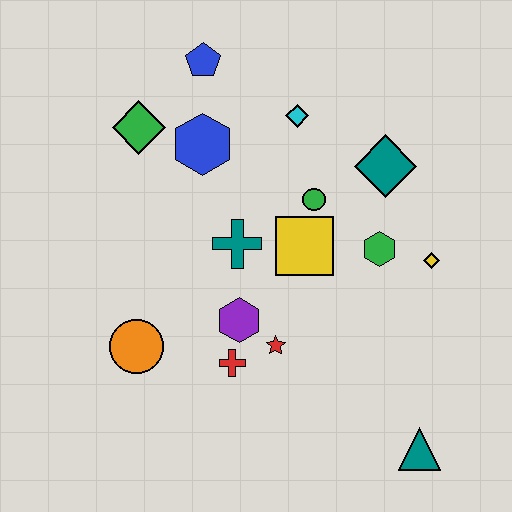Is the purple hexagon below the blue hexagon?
Yes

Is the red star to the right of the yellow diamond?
No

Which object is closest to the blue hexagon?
The green diamond is closest to the blue hexagon.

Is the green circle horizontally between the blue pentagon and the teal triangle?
Yes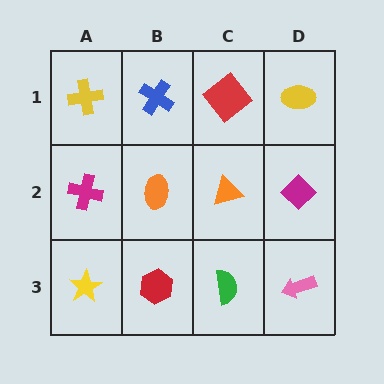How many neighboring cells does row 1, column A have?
2.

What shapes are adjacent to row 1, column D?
A magenta diamond (row 2, column D), a red diamond (row 1, column C).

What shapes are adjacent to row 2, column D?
A yellow ellipse (row 1, column D), a pink arrow (row 3, column D), an orange triangle (row 2, column C).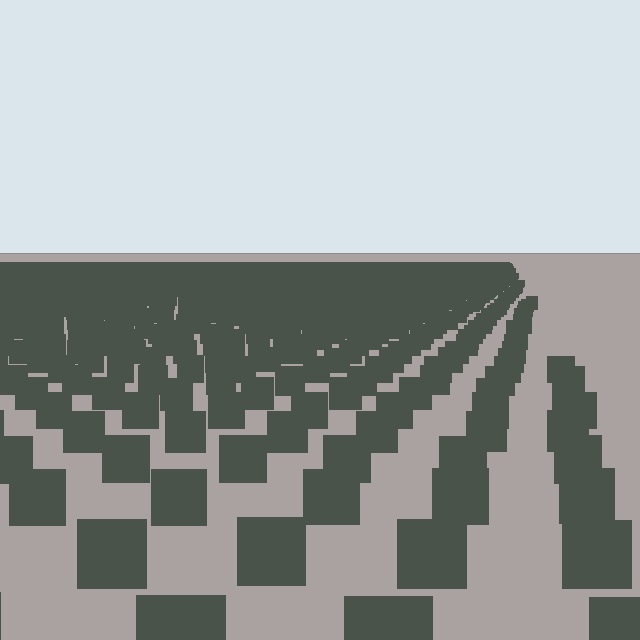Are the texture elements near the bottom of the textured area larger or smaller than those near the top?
Larger. Near the bottom, elements are closer to the viewer and appear at a bigger on-screen size.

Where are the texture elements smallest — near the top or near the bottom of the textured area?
Near the top.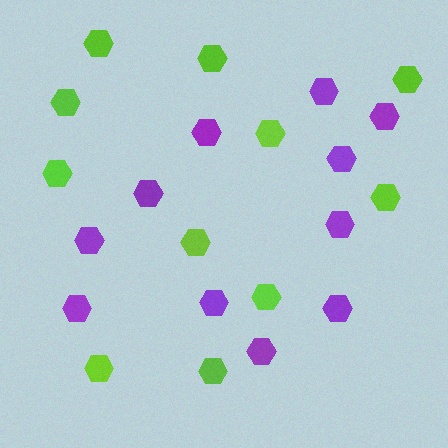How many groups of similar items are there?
There are 2 groups: one group of purple hexagons (11) and one group of lime hexagons (11).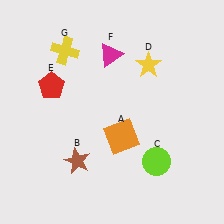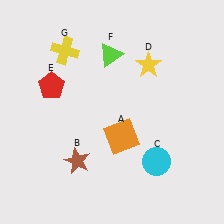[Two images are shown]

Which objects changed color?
C changed from lime to cyan. F changed from magenta to lime.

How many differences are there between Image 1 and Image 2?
There are 2 differences between the two images.